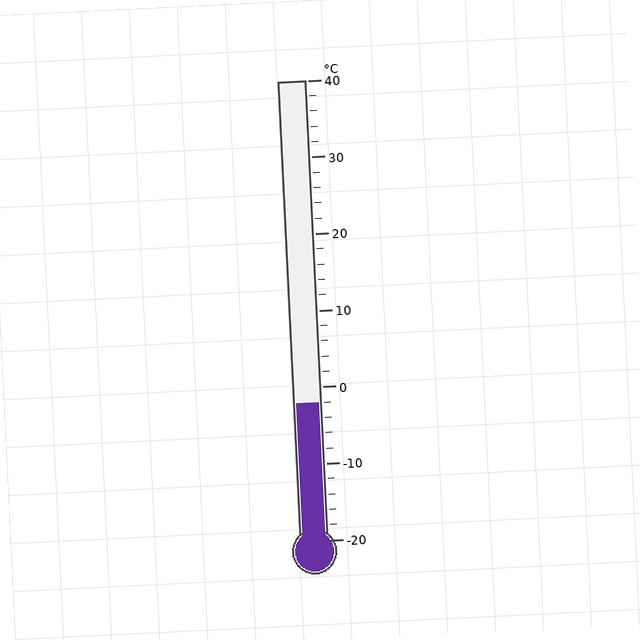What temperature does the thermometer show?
The thermometer shows approximately -2°C.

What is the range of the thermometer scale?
The thermometer scale ranges from -20°C to 40°C.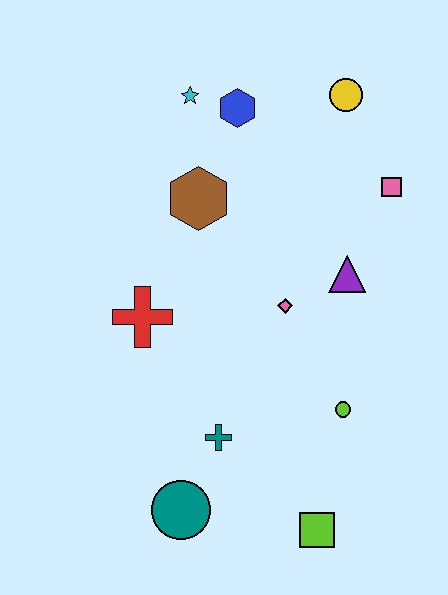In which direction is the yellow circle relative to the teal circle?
The yellow circle is above the teal circle.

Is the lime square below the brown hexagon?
Yes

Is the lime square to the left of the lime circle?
Yes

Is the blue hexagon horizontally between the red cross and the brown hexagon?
No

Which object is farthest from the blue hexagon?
The lime square is farthest from the blue hexagon.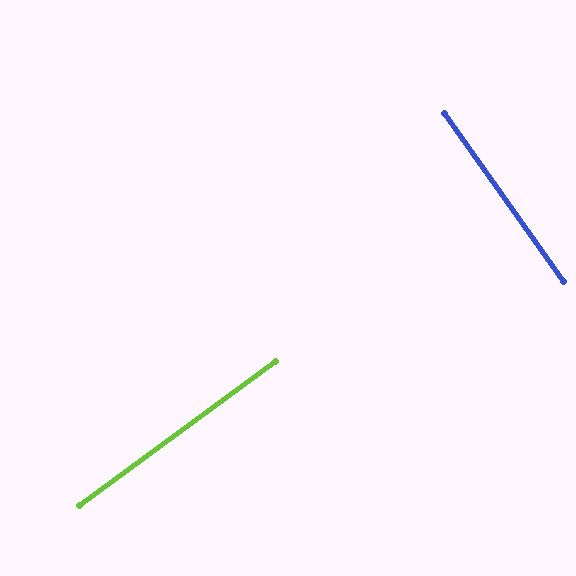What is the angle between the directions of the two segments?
Approximately 89 degrees.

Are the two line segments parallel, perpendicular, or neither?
Perpendicular — they meet at approximately 89°.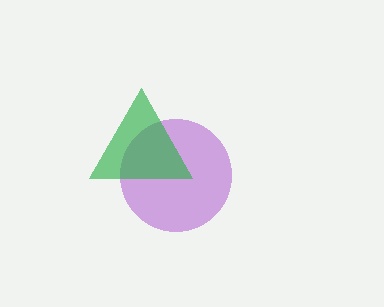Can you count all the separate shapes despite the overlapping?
Yes, there are 2 separate shapes.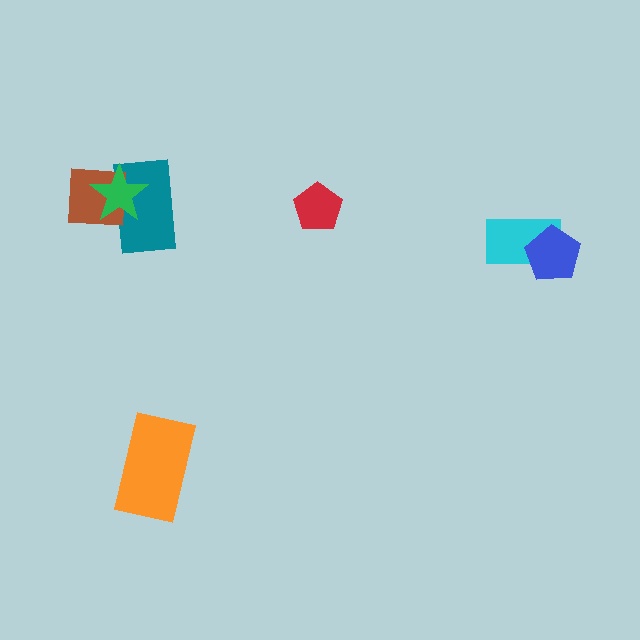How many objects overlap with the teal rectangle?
2 objects overlap with the teal rectangle.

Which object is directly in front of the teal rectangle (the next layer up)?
The brown square is directly in front of the teal rectangle.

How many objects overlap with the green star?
2 objects overlap with the green star.